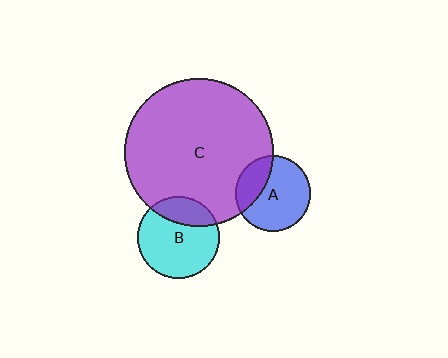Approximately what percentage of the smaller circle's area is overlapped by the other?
Approximately 30%.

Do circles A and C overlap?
Yes.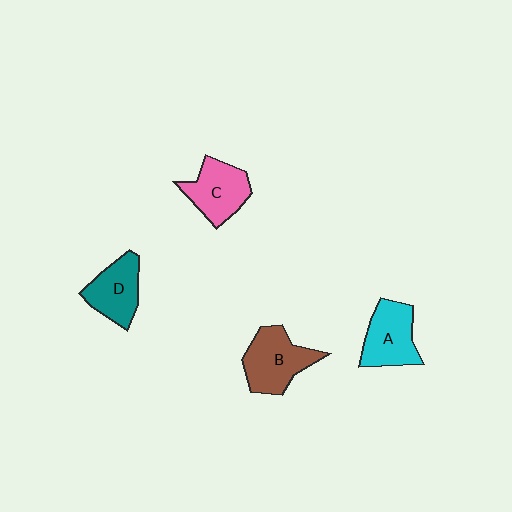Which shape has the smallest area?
Shape D (teal).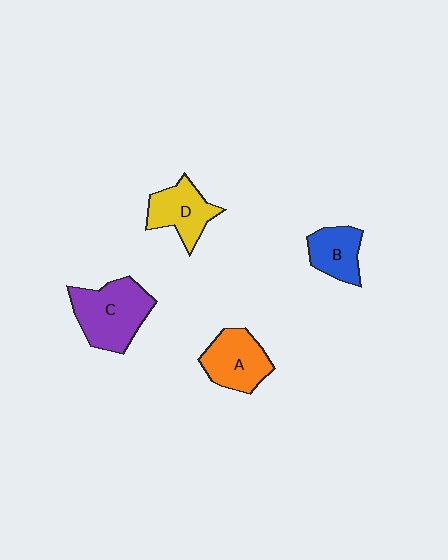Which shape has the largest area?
Shape C (purple).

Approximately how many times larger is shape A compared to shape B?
Approximately 1.3 times.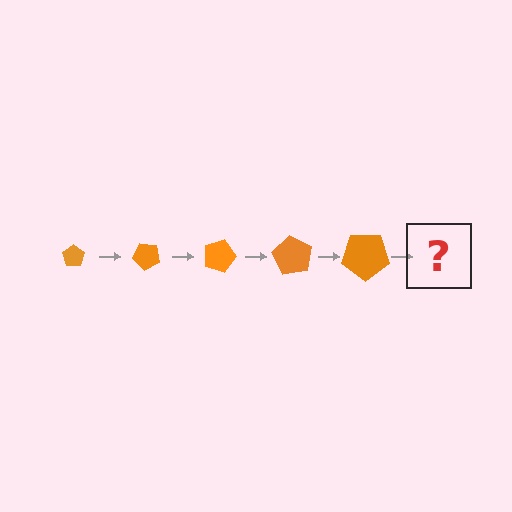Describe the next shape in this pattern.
It should be a pentagon, larger than the previous one and rotated 225 degrees from the start.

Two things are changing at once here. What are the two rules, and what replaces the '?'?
The two rules are that the pentagon grows larger each step and it rotates 45 degrees each step. The '?' should be a pentagon, larger than the previous one and rotated 225 degrees from the start.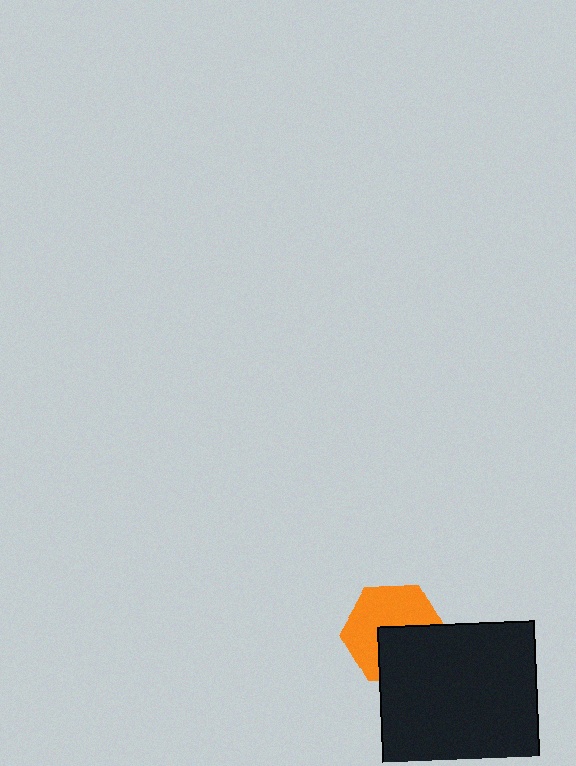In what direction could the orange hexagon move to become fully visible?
The orange hexagon could move up. That would shift it out from behind the black square entirely.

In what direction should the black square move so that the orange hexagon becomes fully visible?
The black square should move down. That is the shortest direction to clear the overlap and leave the orange hexagon fully visible.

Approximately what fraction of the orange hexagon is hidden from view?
Roughly 41% of the orange hexagon is hidden behind the black square.